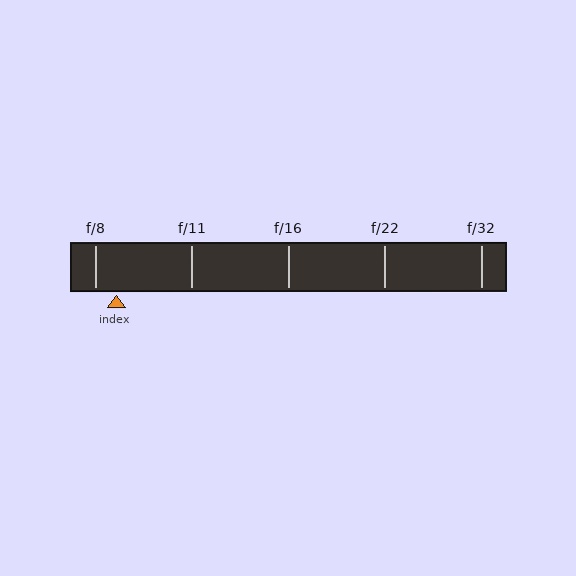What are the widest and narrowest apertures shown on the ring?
The widest aperture shown is f/8 and the narrowest is f/32.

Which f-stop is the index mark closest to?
The index mark is closest to f/8.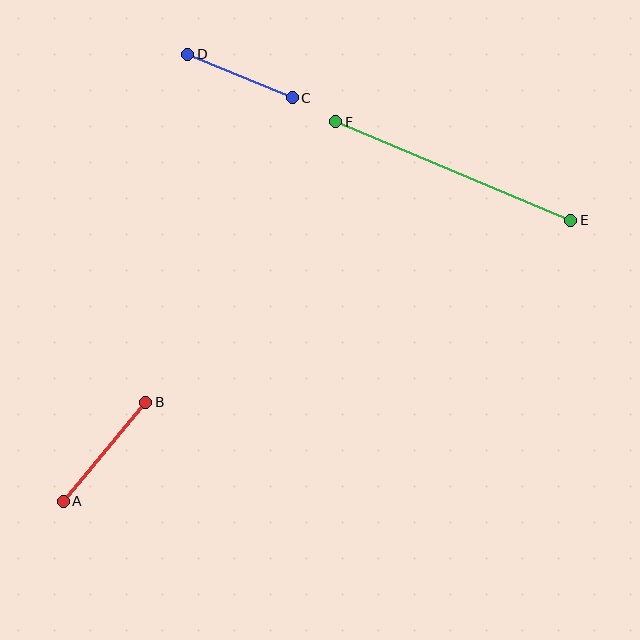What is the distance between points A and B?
The distance is approximately 129 pixels.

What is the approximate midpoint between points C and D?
The midpoint is at approximately (240, 76) pixels.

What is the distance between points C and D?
The distance is approximately 113 pixels.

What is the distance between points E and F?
The distance is approximately 255 pixels.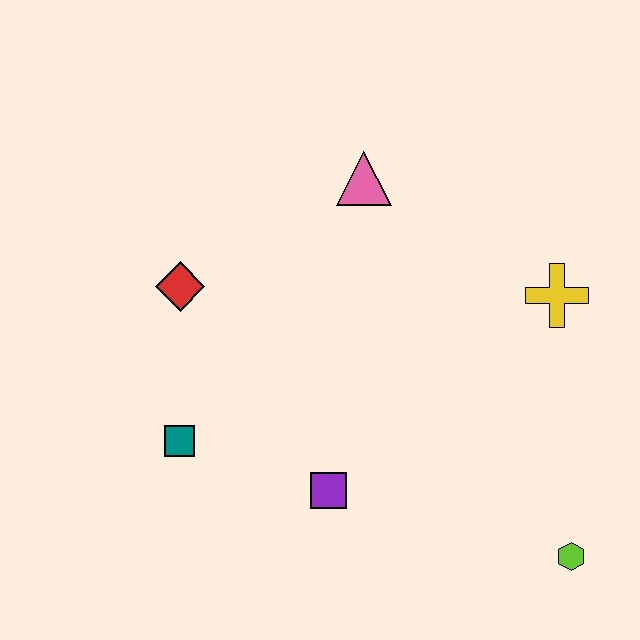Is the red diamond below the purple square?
No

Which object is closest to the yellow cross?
The pink triangle is closest to the yellow cross.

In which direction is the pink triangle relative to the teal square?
The pink triangle is above the teal square.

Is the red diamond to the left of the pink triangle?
Yes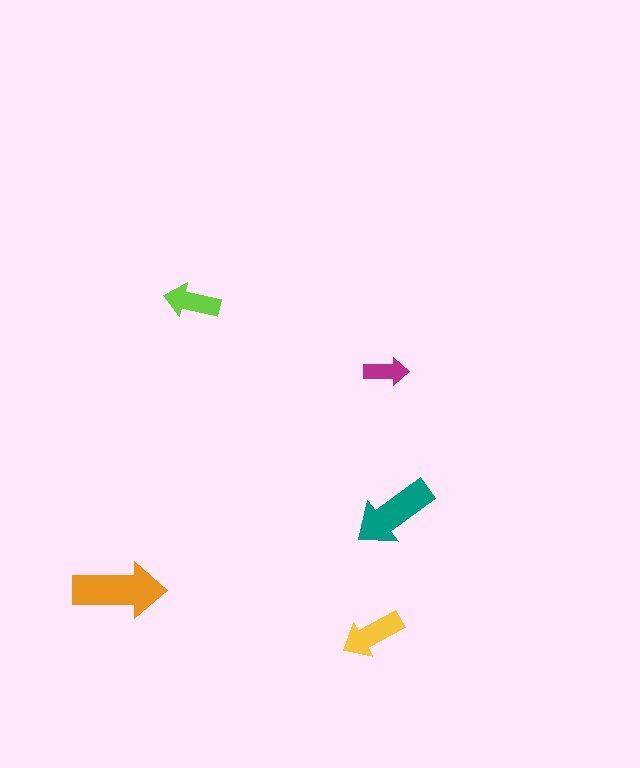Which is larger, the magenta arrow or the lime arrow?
The lime one.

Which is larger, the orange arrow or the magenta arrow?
The orange one.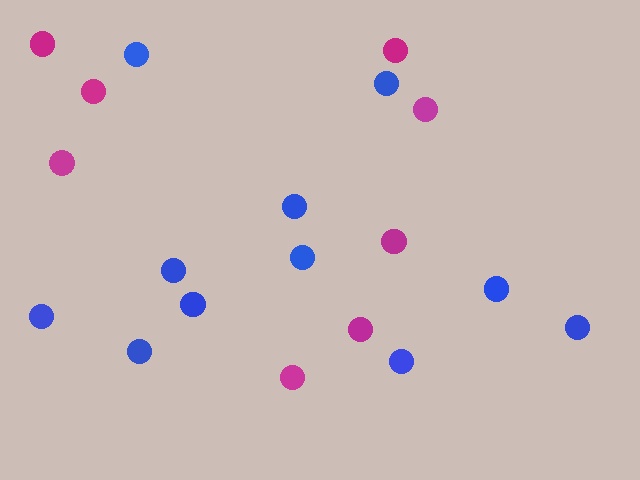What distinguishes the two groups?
There are 2 groups: one group of blue circles (11) and one group of magenta circles (8).